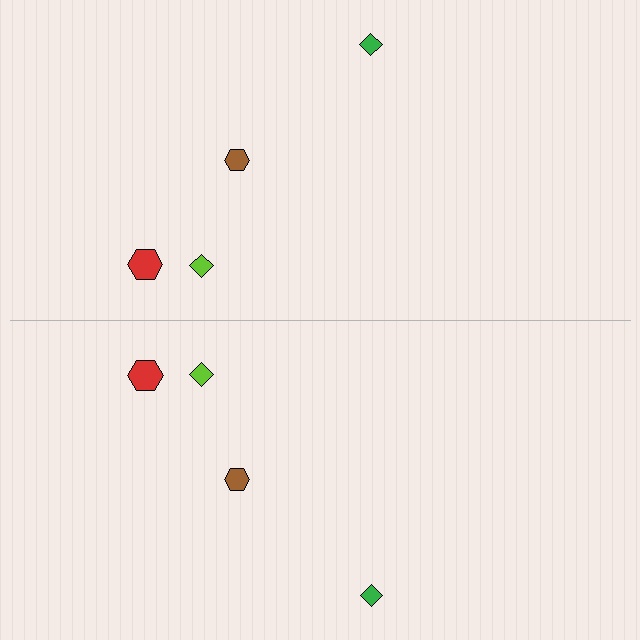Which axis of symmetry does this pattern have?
The pattern has a horizontal axis of symmetry running through the center of the image.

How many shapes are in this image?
There are 8 shapes in this image.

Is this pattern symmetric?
Yes, this pattern has bilateral (reflection) symmetry.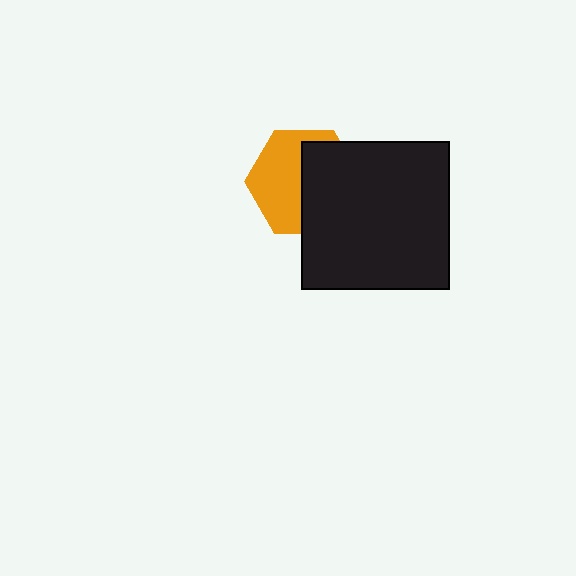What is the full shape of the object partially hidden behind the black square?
The partially hidden object is an orange hexagon.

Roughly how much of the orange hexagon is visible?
About half of it is visible (roughly 52%).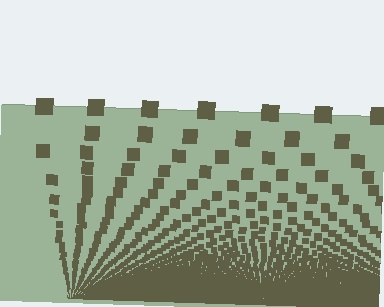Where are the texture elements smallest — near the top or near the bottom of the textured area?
Near the bottom.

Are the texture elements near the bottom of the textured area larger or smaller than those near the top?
Smaller. The gradient is inverted — elements near the bottom are smaller and denser.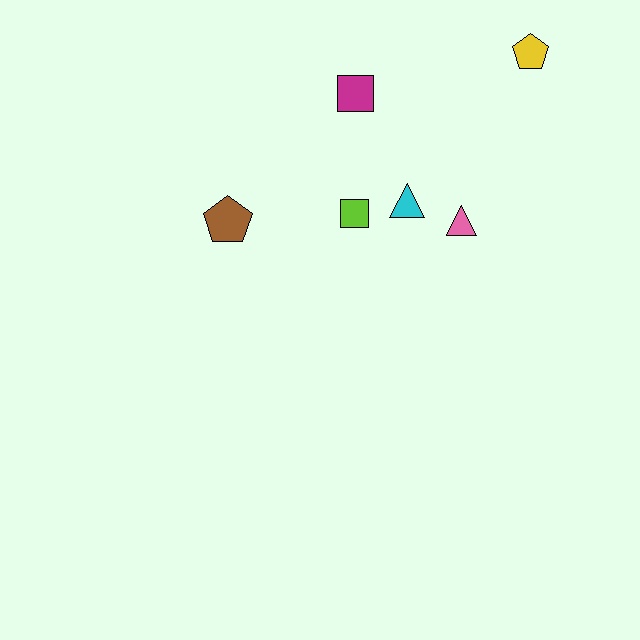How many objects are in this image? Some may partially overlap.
There are 6 objects.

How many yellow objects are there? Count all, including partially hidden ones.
There is 1 yellow object.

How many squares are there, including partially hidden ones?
There are 2 squares.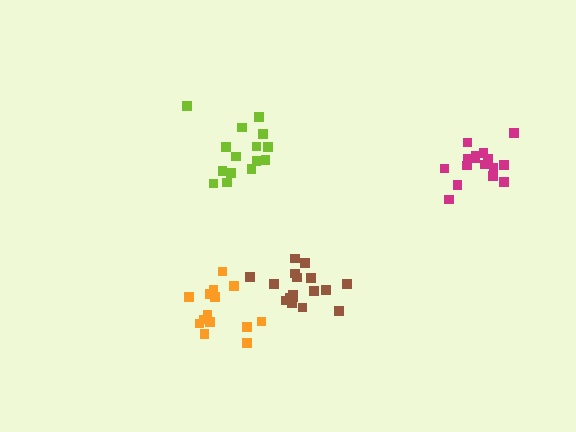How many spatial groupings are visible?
There are 4 spatial groupings.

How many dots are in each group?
Group 1: 17 dots, Group 2: 16 dots, Group 3: 15 dots, Group 4: 14 dots (62 total).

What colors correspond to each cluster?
The clusters are colored: brown, magenta, lime, orange.